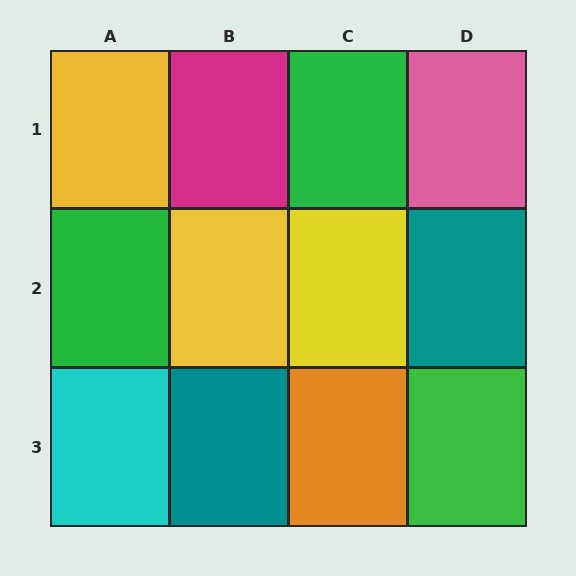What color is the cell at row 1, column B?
Magenta.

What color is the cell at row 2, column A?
Green.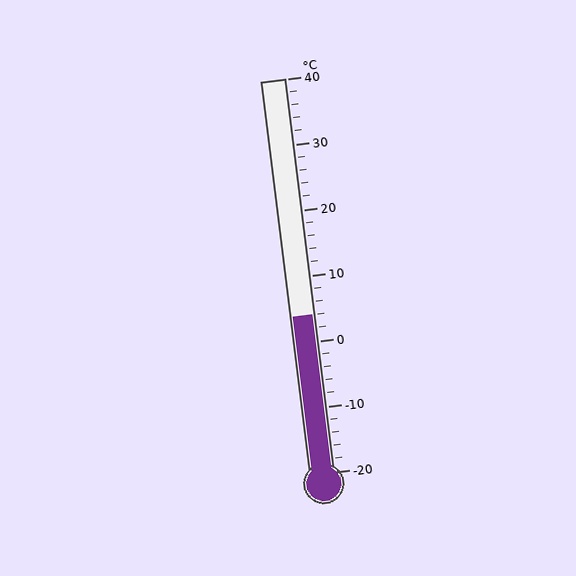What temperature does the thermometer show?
The thermometer shows approximately 4°C.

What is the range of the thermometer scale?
The thermometer scale ranges from -20°C to 40°C.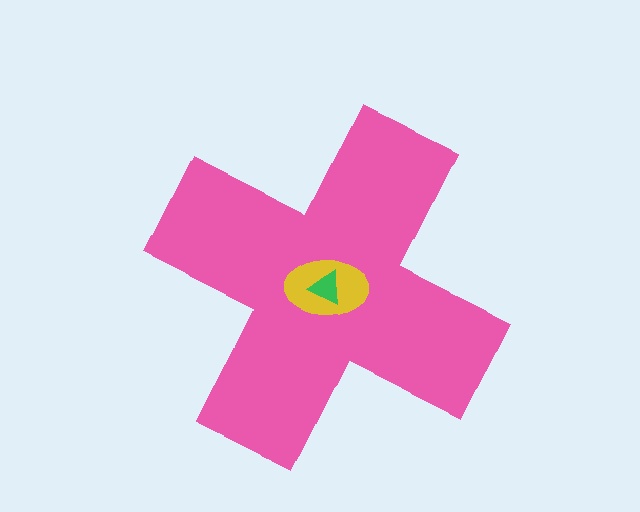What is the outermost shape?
The pink cross.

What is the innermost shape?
The green triangle.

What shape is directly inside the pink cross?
The yellow ellipse.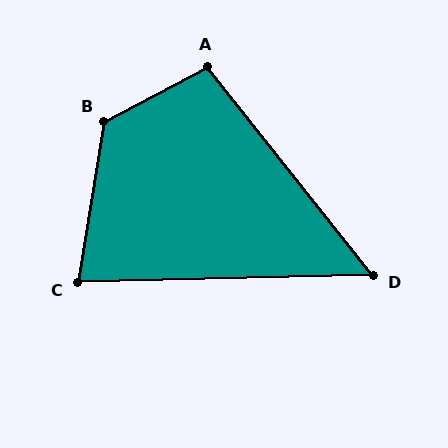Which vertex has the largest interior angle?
B, at approximately 127 degrees.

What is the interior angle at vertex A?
Approximately 101 degrees (obtuse).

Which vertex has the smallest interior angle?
D, at approximately 53 degrees.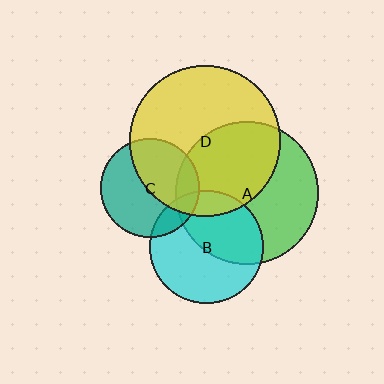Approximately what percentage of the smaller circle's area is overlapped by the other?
Approximately 15%.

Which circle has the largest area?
Circle D (yellow).